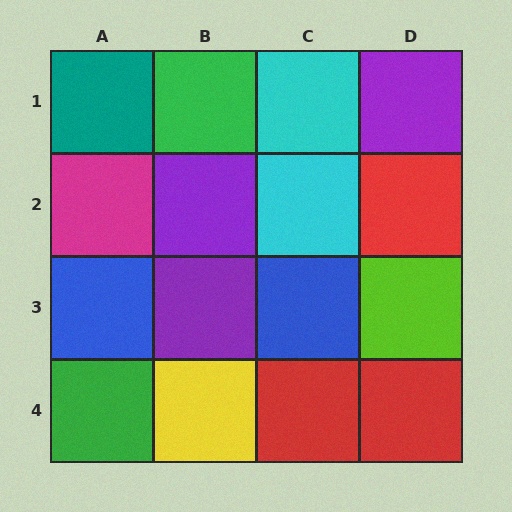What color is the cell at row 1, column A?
Teal.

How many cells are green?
2 cells are green.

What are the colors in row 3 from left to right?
Blue, purple, blue, lime.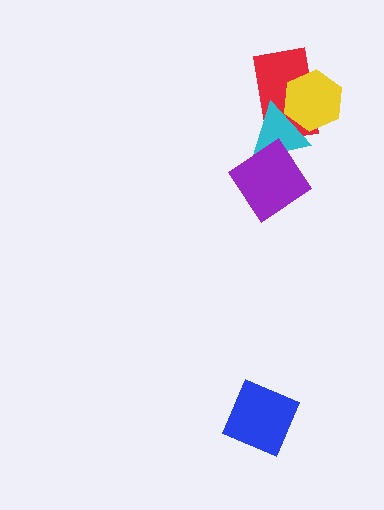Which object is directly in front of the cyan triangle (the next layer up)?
The purple diamond is directly in front of the cyan triangle.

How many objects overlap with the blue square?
0 objects overlap with the blue square.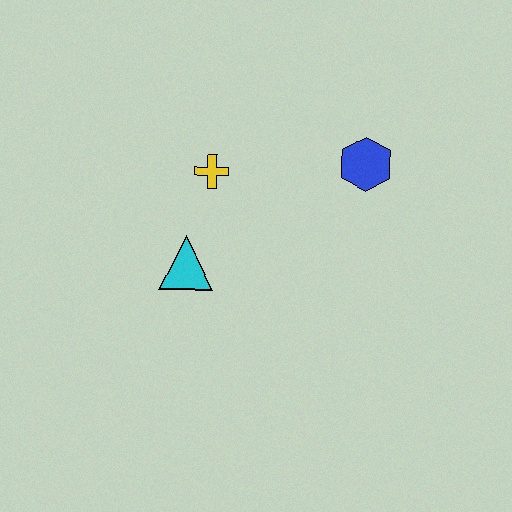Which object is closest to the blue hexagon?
The yellow cross is closest to the blue hexagon.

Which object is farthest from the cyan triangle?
The blue hexagon is farthest from the cyan triangle.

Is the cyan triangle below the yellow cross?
Yes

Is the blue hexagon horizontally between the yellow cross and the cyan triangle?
No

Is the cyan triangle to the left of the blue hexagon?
Yes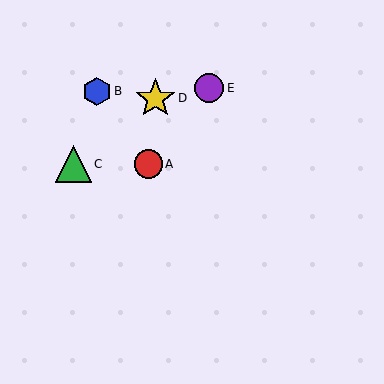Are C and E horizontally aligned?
No, C is at y≈164 and E is at y≈88.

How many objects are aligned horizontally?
2 objects (A, C) are aligned horizontally.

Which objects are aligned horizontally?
Objects A, C are aligned horizontally.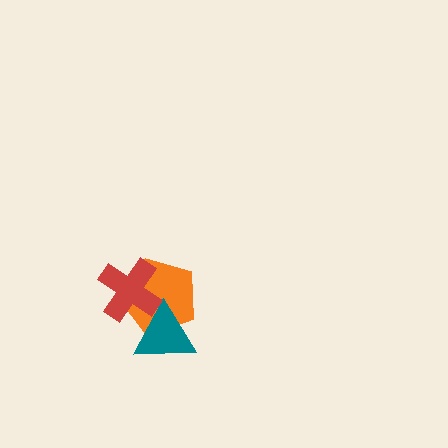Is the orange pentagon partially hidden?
Yes, it is partially covered by another shape.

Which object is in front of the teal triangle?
The red cross is in front of the teal triangle.